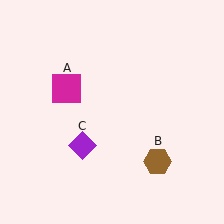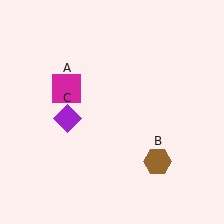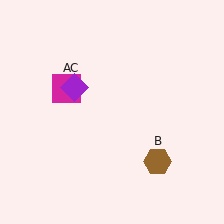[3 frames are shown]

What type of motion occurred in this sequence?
The purple diamond (object C) rotated clockwise around the center of the scene.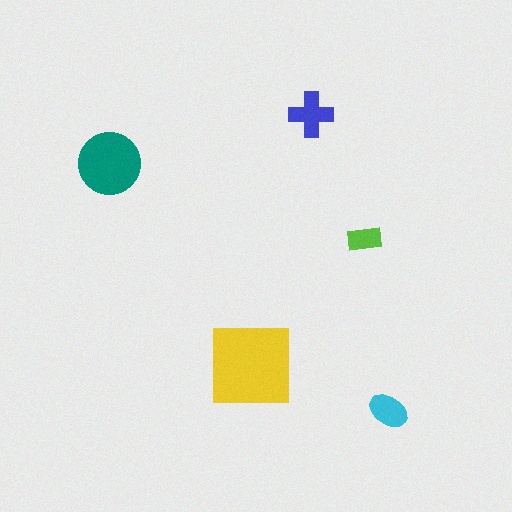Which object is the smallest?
The lime rectangle.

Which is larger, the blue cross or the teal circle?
The teal circle.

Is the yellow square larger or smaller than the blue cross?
Larger.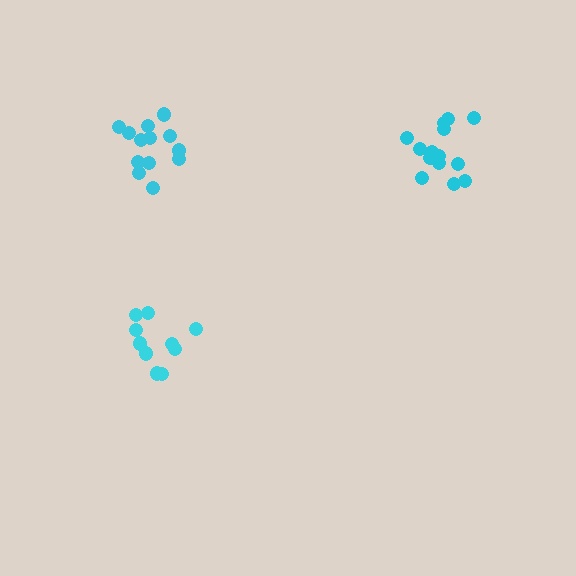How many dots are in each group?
Group 1: 10 dots, Group 2: 13 dots, Group 3: 14 dots (37 total).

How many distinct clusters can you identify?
There are 3 distinct clusters.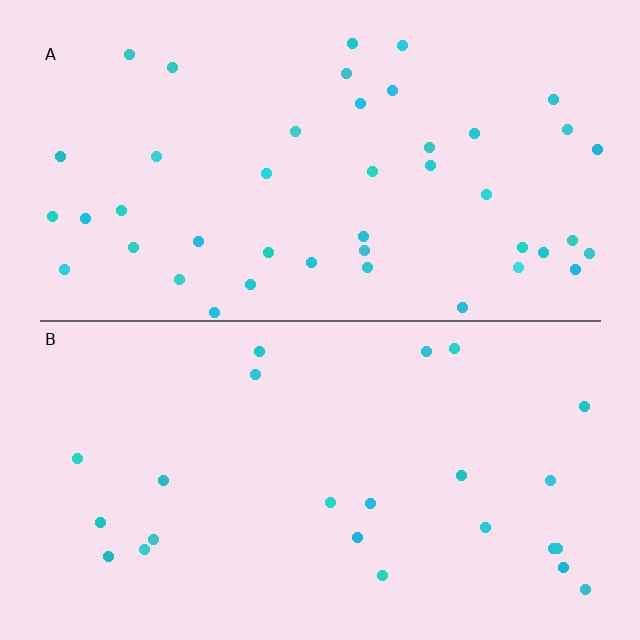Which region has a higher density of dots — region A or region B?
A (the top).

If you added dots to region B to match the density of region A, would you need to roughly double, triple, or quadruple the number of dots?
Approximately double.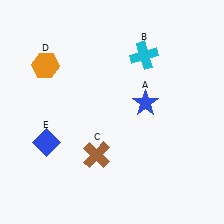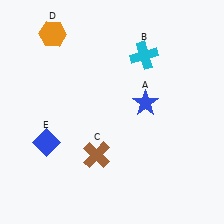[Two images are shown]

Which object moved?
The orange hexagon (D) moved up.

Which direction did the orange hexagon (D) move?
The orange hexagon (D) moved up.